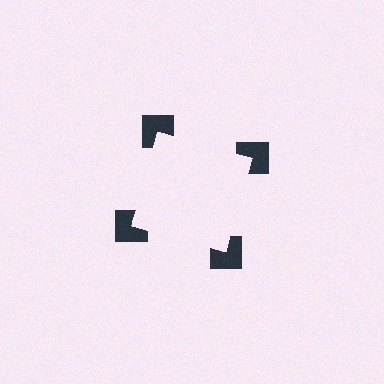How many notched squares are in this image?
There are 4 — one at each vertex of the illusory square.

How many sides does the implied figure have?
4 sides.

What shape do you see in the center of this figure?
An illusory square — its edges are inferred from the aligned wedge cuts in the notched squares, not physically drawn.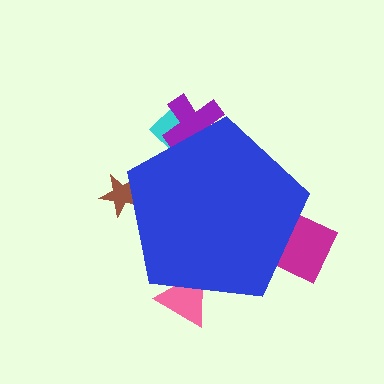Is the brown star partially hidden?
Yes, the brown star is partially hidden behind the blue pentagon.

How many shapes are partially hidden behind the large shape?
5 shapes are partially hidden.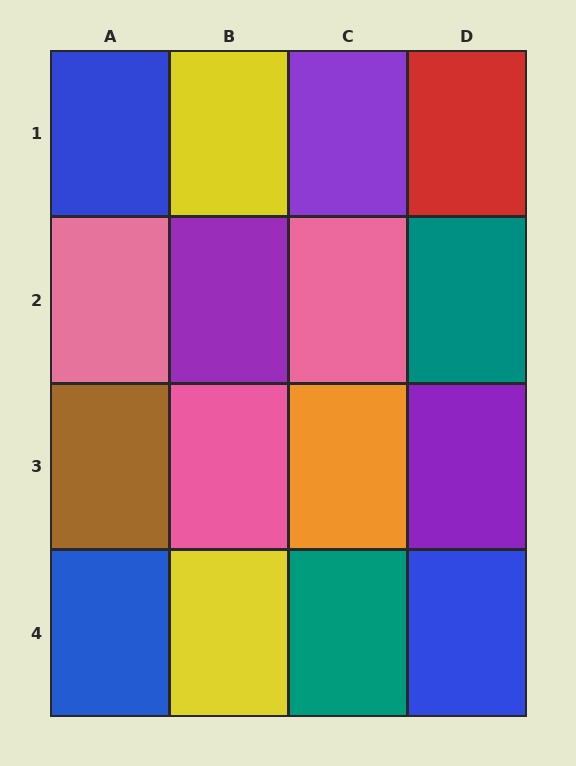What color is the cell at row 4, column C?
Teal.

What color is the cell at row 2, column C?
Pink.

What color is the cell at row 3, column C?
Orange.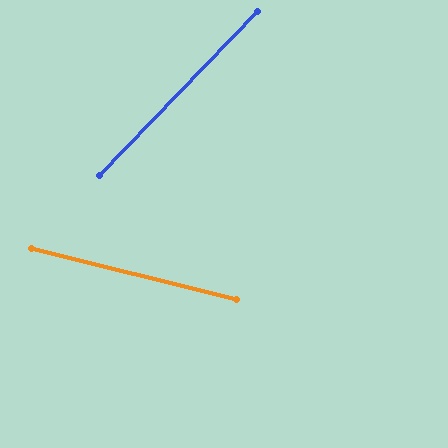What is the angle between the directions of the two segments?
Approximately 60 degrees.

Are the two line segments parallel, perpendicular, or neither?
Neither parallel nor perpendicular — they differ by about 60°.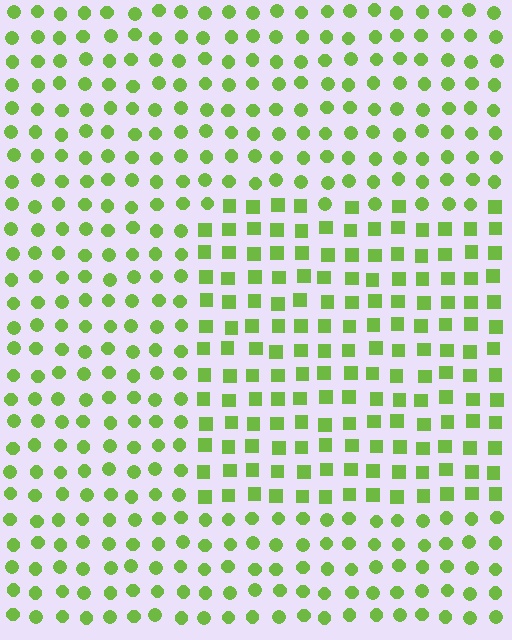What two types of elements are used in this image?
The image uses squares inside the rectangle region and circles outside it.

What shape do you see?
I see a rectangle.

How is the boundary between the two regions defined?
The boundary is defined by a change in element shape: squares inside vs. circles outside. All elements share the same color and spacing.